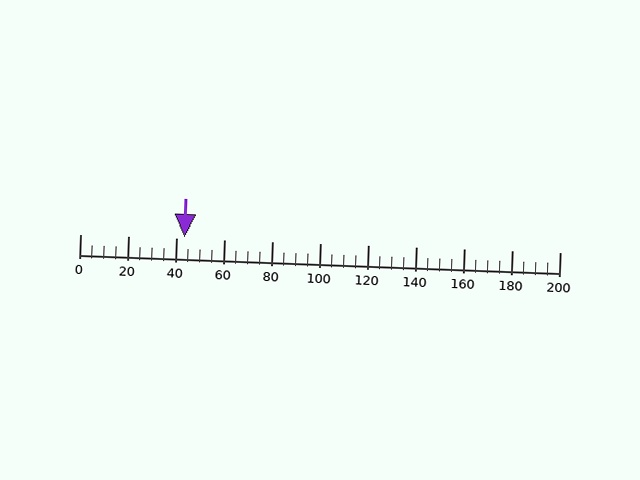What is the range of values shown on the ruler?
The ruler shows values from 0 to 200.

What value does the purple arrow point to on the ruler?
The purple arrow points to approximately 44.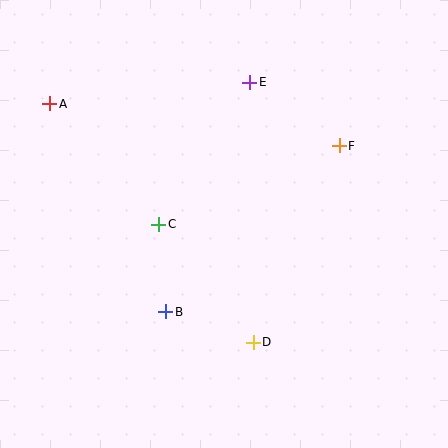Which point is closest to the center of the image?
Point C at (159, 224) is closest to the center.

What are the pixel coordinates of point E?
Point E is at (250, 82).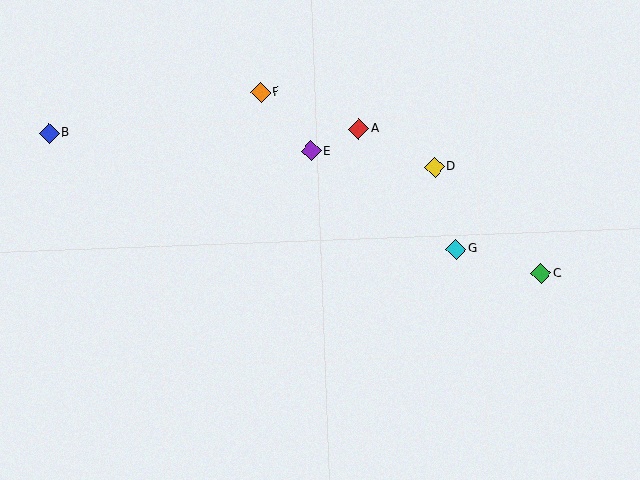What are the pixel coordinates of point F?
Point F is at (261, 92).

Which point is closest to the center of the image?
Point E at (311, 151) is closest to the center.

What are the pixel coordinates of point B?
Point B is at (49, 133).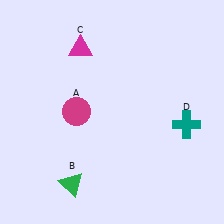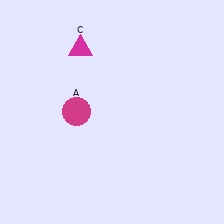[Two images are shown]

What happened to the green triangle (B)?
The green triangle (B) was removed in Image 2. It was in the bottom-left area of Image 1.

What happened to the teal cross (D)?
The teal cross (D) was removed in Image 2. It was in the bottom-right area of Image 1.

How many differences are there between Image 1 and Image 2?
There are 2 differences between the two images.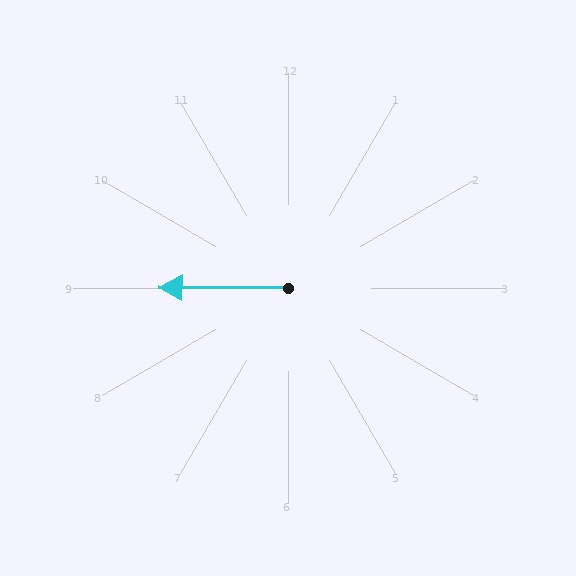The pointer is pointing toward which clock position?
Roughly 9 o'clock.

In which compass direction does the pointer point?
West.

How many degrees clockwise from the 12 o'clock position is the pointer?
Approximately 270 degrees.